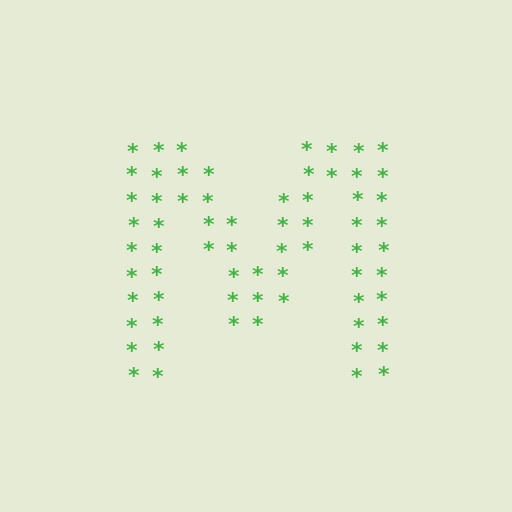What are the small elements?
The small elements are asterisks.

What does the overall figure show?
The overall figure shows the letter M.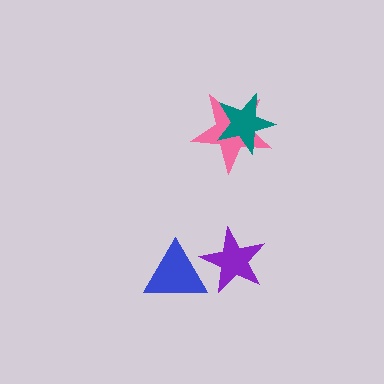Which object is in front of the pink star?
The teal star is in front of the pink star.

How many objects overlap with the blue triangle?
1 object overlaps with the blue triangle.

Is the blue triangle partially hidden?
Yes, it is partially covered by another shape.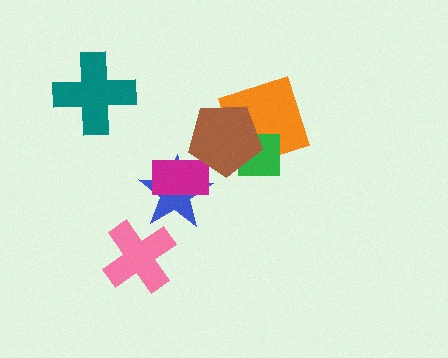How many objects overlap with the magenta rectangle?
2 objects overlap with the magenta rectangle.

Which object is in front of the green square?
The brown pentagon is in front of the green square.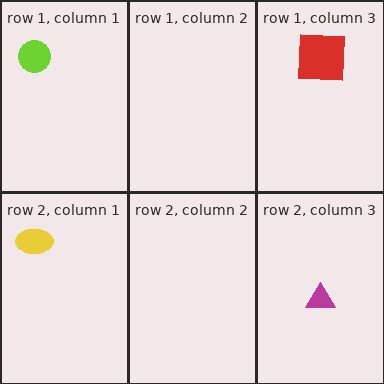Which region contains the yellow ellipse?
The row 2, column 1 region.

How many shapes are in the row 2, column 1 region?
1.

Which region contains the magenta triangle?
The row 2, column 3 region.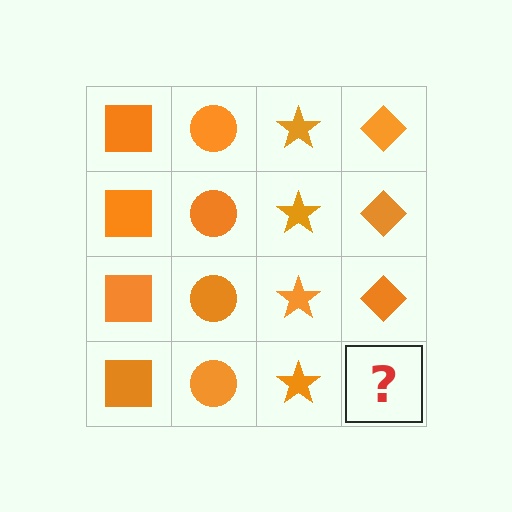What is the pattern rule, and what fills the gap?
The rule is that each column has a consistent shape. The gap should be filled with an orange diamond.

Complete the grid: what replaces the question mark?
The question mark should be replaced with an orange diamond.